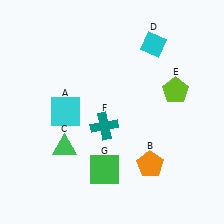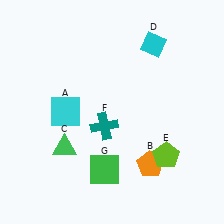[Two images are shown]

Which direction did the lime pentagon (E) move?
The lime pentagon (E) moved down.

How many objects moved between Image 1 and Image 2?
1 object moved between the two images.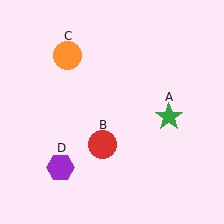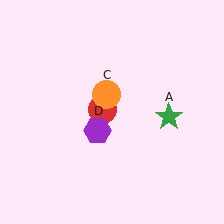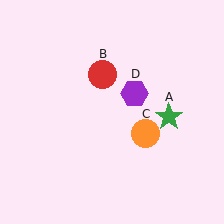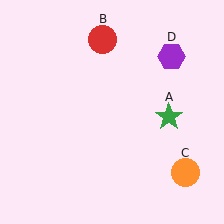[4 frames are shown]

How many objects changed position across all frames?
3 objects changed position: red circle (object B), orange circle (object C), purple hexagon (object D).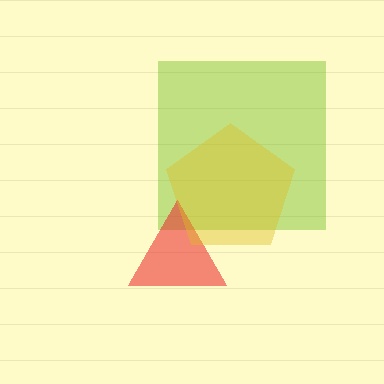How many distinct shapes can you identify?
There are 3 distinct shapes: a lime square, a red triangle, a yellow pentagon.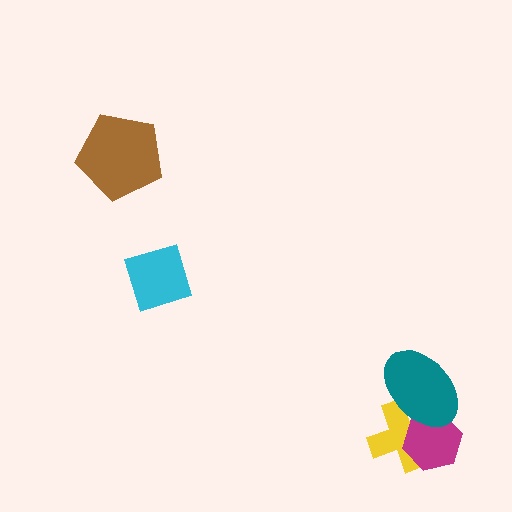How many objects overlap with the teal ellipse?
2 objects overlap with the teal ellipse.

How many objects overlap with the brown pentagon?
0 objects overlap with the brown pentagon.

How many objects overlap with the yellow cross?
2 objects overlap with the yellow cross.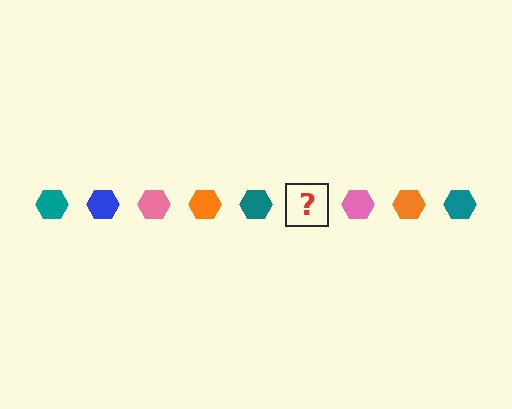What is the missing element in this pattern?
The missing element is a blue hexagon.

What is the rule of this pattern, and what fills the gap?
The rule is that the pattern cycles through teal, blue, pink, orange hexagons. The gap should be filled with a blue hexagon.